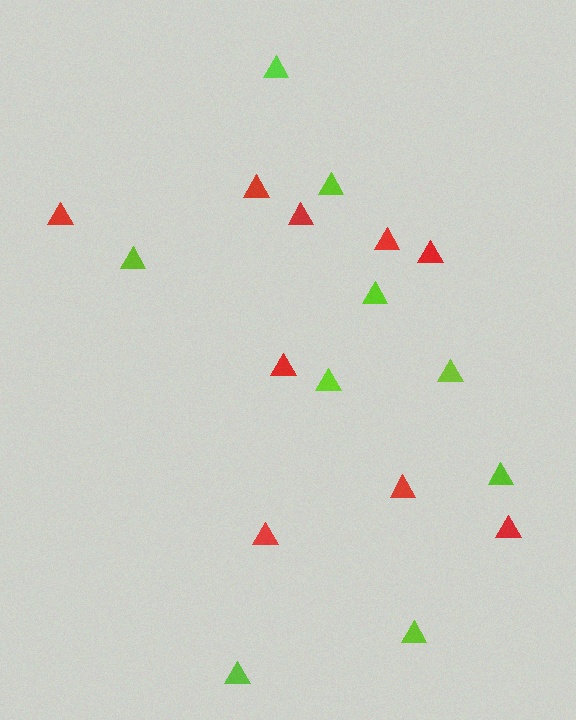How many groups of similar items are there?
There are 2 groups: one group of red triangles (9) and one group of lime triangles (9).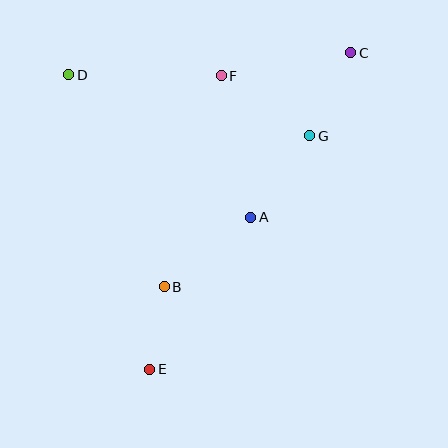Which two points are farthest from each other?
Points C and E are farthest from each other.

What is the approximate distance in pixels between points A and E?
The distance between A and E is approximately 183 pixels.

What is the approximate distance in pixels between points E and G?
The distance between E and G is approximately 283 pixels.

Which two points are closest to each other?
Points B and E are closest to each other.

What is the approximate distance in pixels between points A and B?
The distance between A and B is approximately 111 pixels.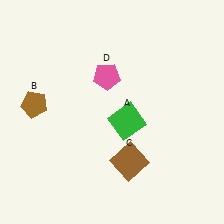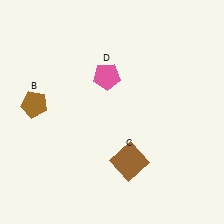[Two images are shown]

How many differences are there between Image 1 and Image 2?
There is 1 difference between the two images.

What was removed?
The green square (A) was removed in Image 2.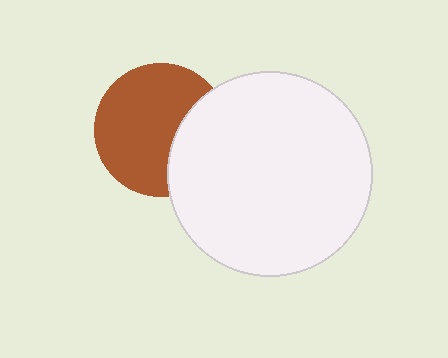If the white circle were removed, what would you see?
You would see the complete brown circle.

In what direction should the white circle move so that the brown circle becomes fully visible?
The white circle should move right. That is the shortest direction to clear the overlap and leave the brown circle fully visible.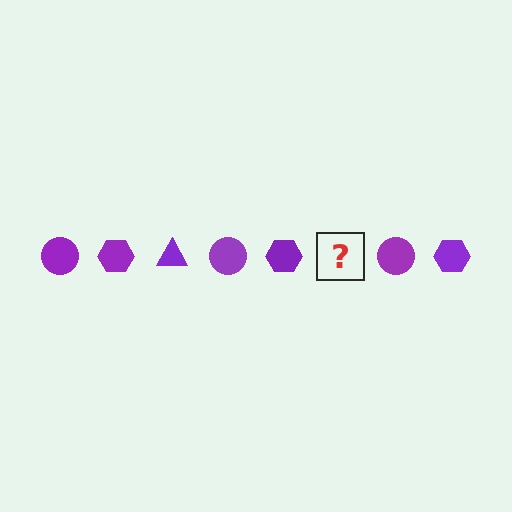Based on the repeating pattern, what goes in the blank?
The blank should be a purple triangle.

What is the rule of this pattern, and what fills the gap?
The rule is that the pattern cycles through circle, hexagon, triangle shapes in purple. The gap should be filled with a purple triangle.